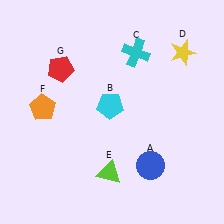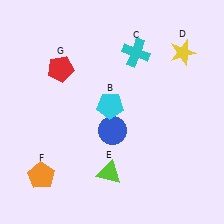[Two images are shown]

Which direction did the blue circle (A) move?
The blue circle (A) moved left.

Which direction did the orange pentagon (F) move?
The orange pentagon (F) moved down.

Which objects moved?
The objects that moved are: the blue circle (A), the orange pentagon (F).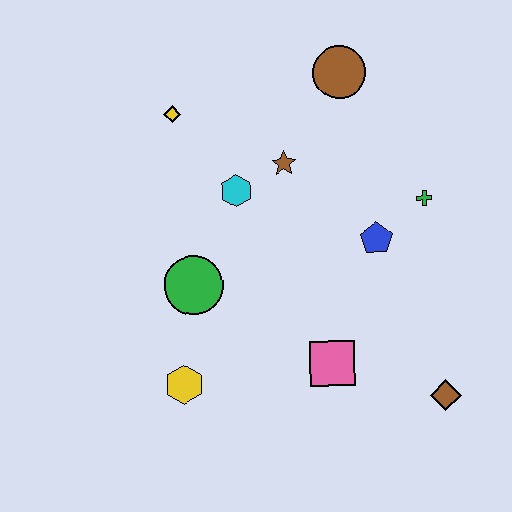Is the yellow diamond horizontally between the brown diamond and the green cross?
No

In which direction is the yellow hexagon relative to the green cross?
The yellow hexagon is to the left of the green cross.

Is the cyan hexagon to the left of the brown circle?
Yes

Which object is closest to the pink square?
The brown diamond is closest to the pink square.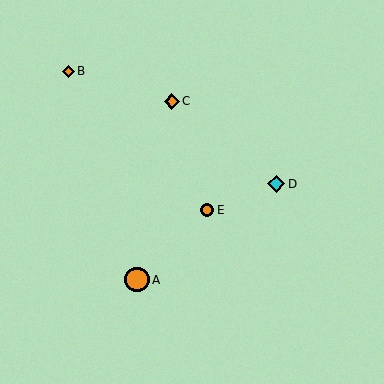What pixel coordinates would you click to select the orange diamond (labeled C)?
Click at (172, 101) to select the orange diamond C.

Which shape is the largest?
The orange circle (labeled A) is the largest.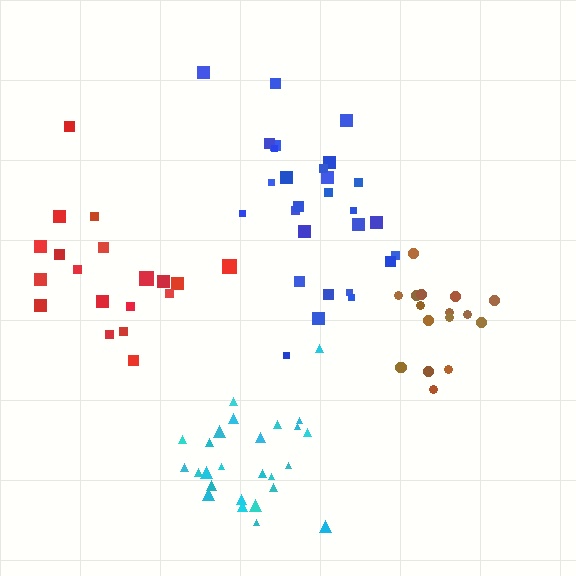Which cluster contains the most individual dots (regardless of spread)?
Blue (29).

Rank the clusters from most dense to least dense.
cyan, brown, blue, red.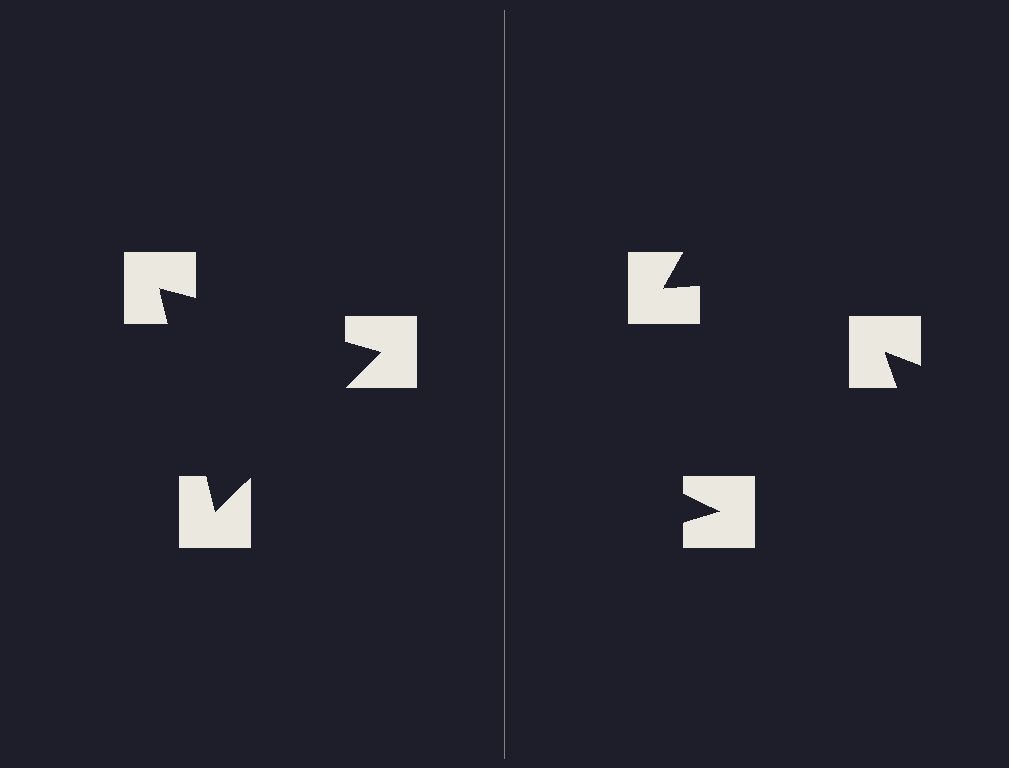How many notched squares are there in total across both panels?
6 — 3 on each side.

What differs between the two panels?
The notched squares are positioned identically on both sides; only the wedge orientations differ. On the left they align to a triangle; on the right they are misaligned.